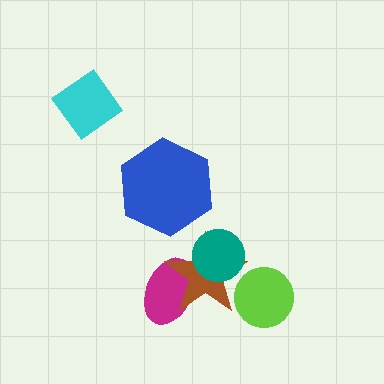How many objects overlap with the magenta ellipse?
1 object overlaps with the magenta ellipse.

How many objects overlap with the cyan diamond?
0 objects overlap with the cyan diamond.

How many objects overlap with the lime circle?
1 object overlaps with the lime circle.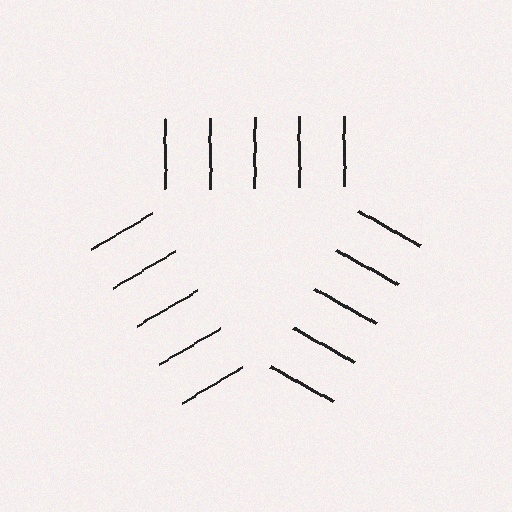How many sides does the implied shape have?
3 sides — the line-ends trace a triangle.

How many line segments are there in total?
15 — 5 along each of the 3 edges.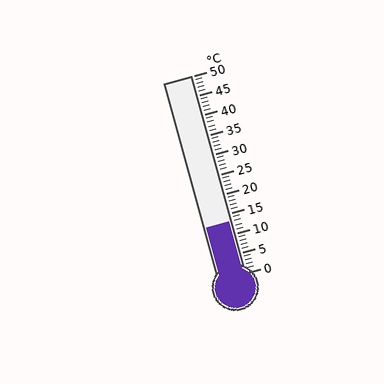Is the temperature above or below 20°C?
The temperature is below 20°C.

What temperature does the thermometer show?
The thermometer shows approximately 13°C.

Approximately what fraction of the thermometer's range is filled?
The thermometer is filled to approximately 25% of its range.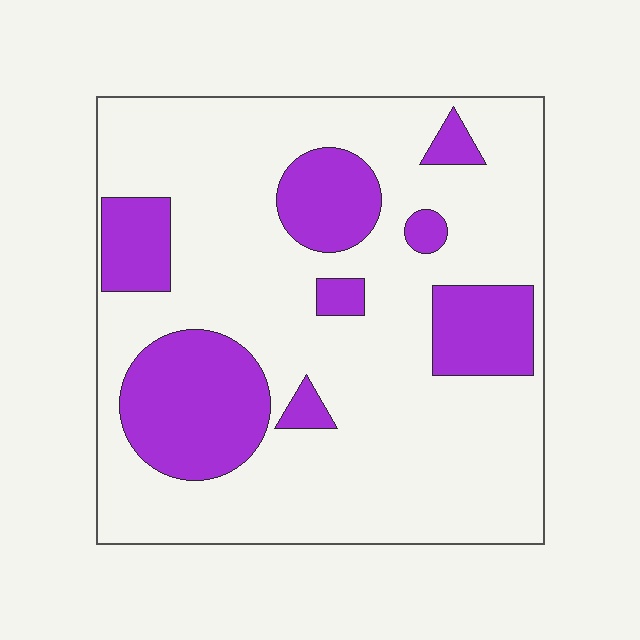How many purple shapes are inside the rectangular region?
8.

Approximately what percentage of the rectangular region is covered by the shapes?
Approximately 25%.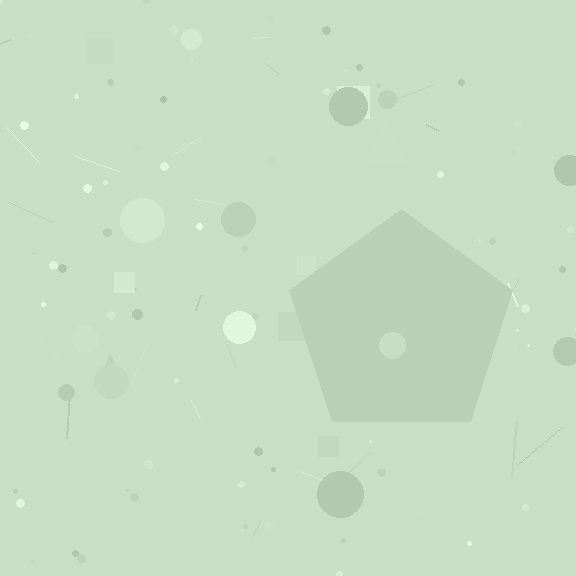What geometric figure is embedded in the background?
A pentagon is embedded in the background.